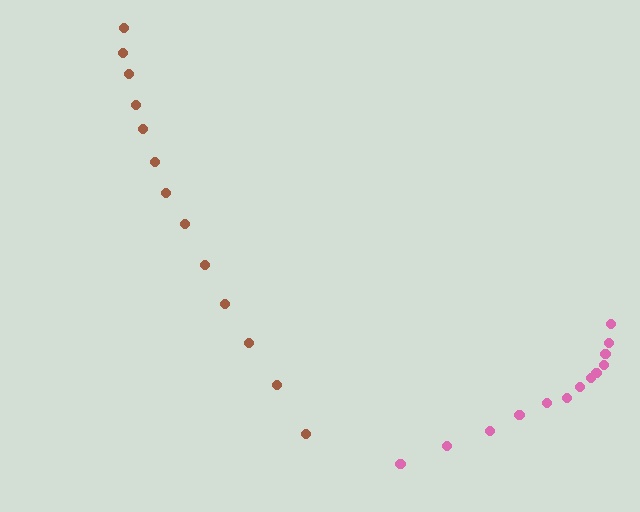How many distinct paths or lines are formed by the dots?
There are 2 distinct paths.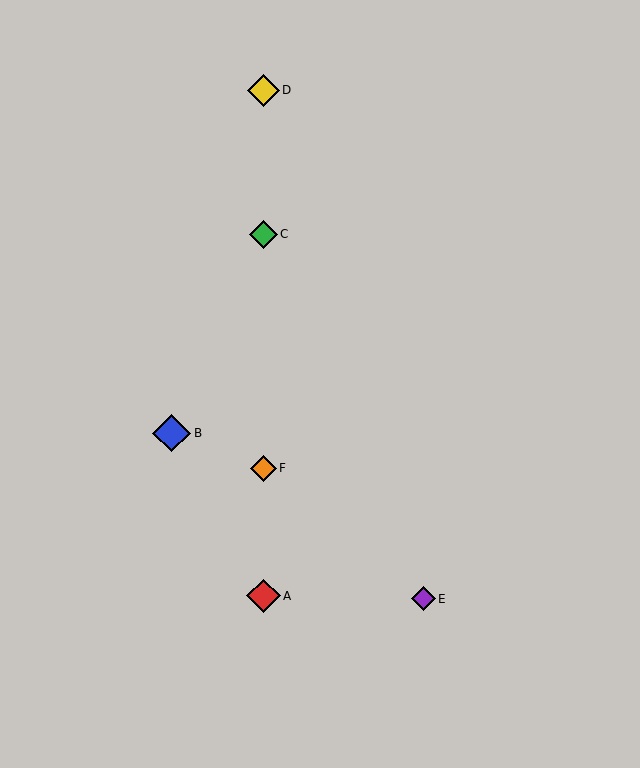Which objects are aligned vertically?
Objects A, C, D, F are aligned vertically.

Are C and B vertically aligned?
No, C is at x≈264 and B is at x≈172.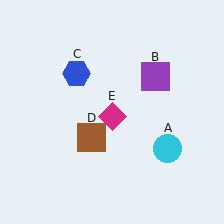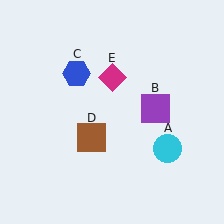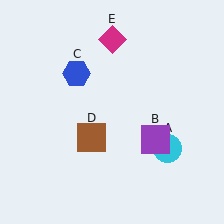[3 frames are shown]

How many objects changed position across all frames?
2 objects changed position: purple square (object B), magenta diamond (object E).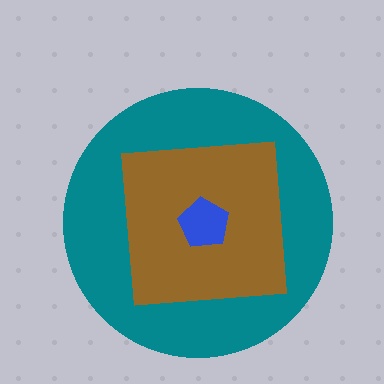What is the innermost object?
The blue pentagon.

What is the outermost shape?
The teal circle.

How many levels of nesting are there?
3.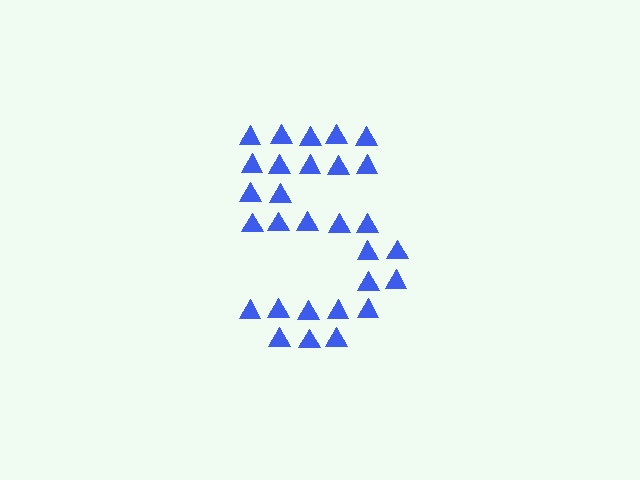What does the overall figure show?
The overall figure shows the digit 5.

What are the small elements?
The small elements are triangles.